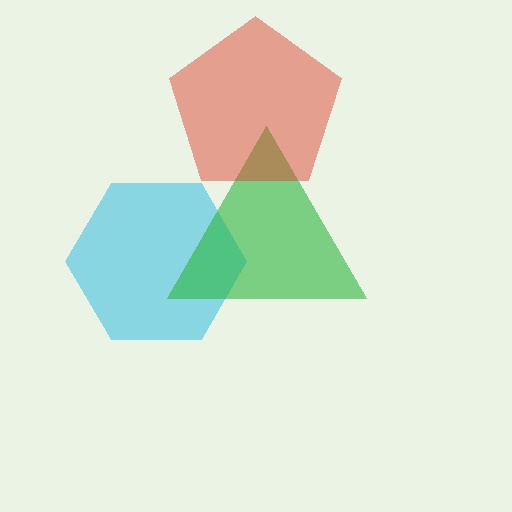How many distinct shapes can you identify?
There are 3 distinct shapes: a cyan hexagon, a green triangle, a red pentagon.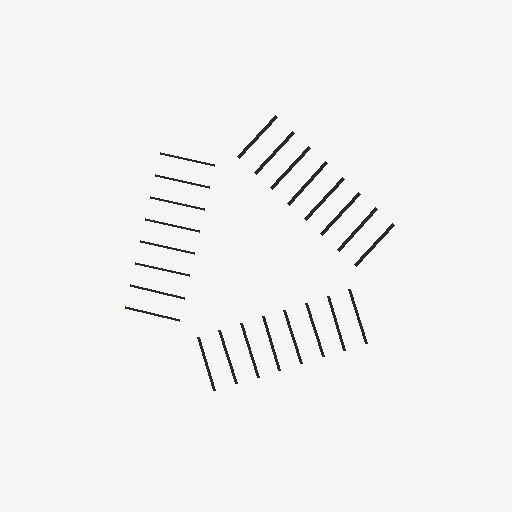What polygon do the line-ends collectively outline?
An illusory triangle — the line segments terminate on its edges but no continuous stroke is drawn.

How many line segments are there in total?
24 — 8 along each of the 3 edges.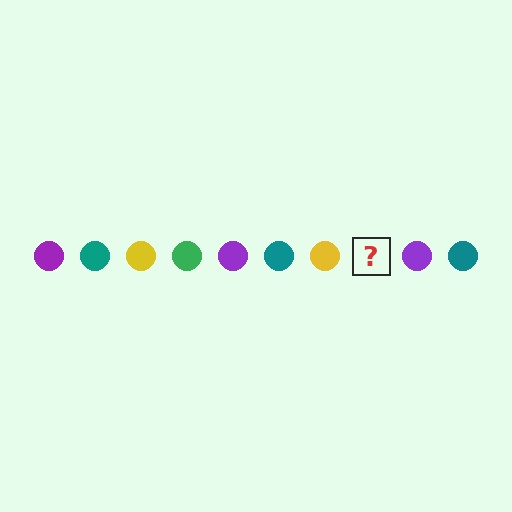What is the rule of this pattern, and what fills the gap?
The rule is that the pattern cycles through purple, teal, yellow, green circles. The gap should be filled with a green circle.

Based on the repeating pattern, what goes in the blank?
The blank should be a green circle.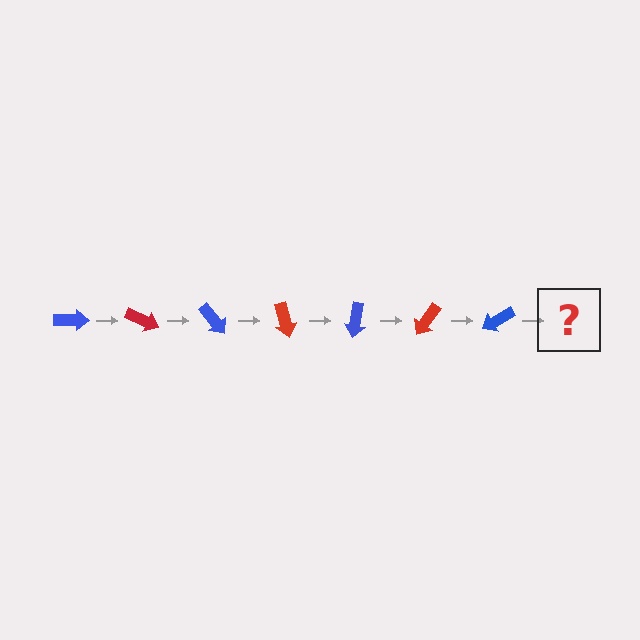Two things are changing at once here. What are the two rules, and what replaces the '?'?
The two rules are that it rotates 25 degrees each step and the color cycles through blue and red. The '?' should be a red arrow, rotated 175 degrees from the start.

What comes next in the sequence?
The next element should be a red arrow, rotated 175 degrees from the start.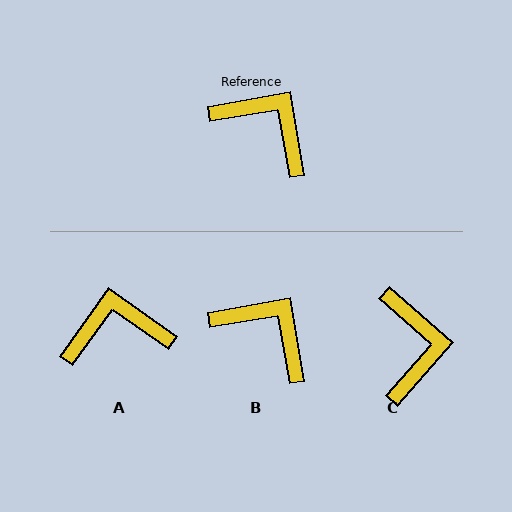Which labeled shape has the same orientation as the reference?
B.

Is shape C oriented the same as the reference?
No, it is off by about 51 degrees.